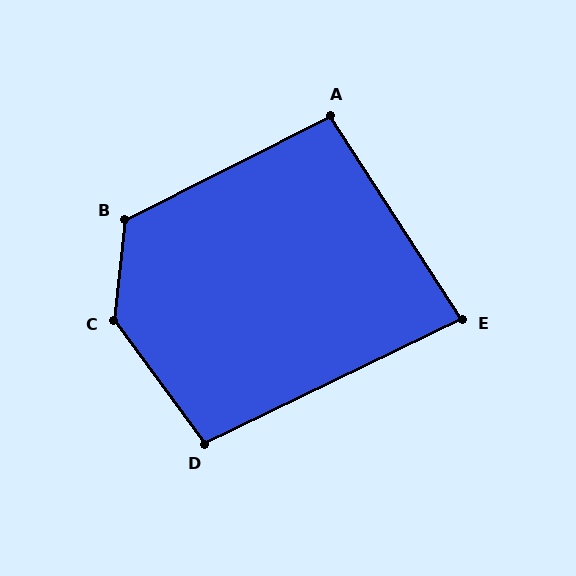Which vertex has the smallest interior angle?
E, at approximately 83 degrees.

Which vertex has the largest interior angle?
C, at approximately 138 degrees.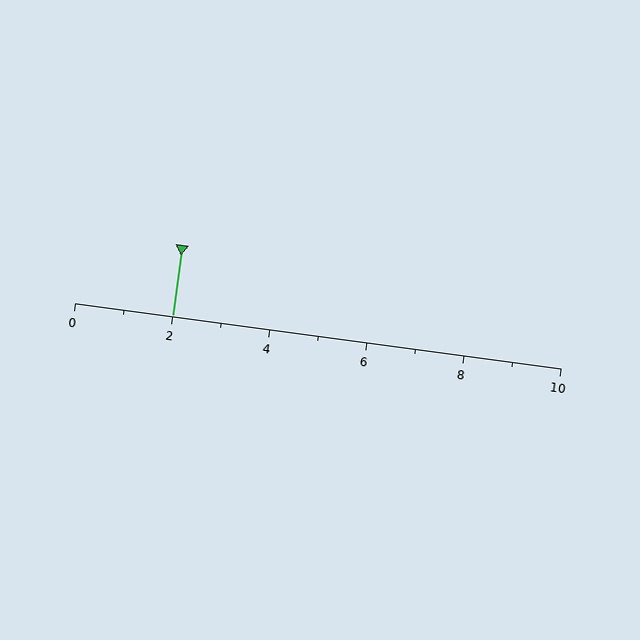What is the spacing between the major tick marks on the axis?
The major ticks are spaced 2 apart.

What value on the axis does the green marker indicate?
The marker indicates approximately 2.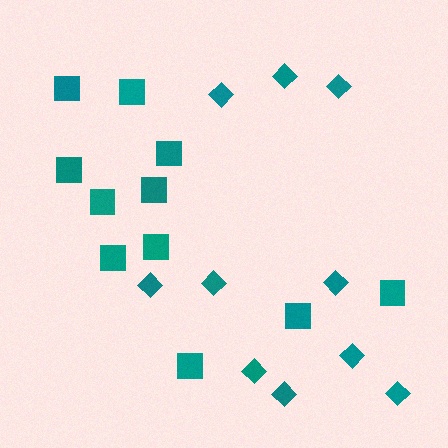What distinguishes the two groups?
There are 2 groups: one group of diamonds (10) and one group of squares (11).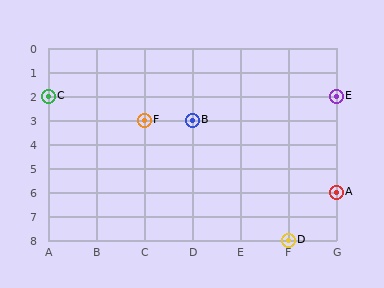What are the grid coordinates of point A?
Point A is at grid coordinates (G, 6).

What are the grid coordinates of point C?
Point C is at grid coordinates (A, 2).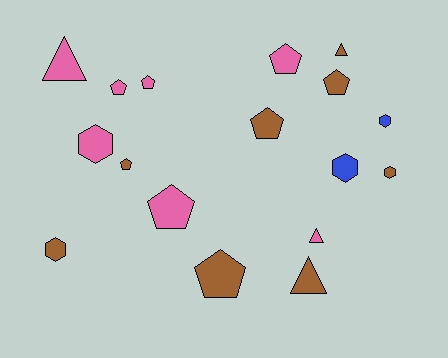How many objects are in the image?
There are 17 objects.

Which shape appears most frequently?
Pentagon, with 8 objects.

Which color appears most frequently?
Brown, with 8 objects.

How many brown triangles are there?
There are 2 brown triangles.